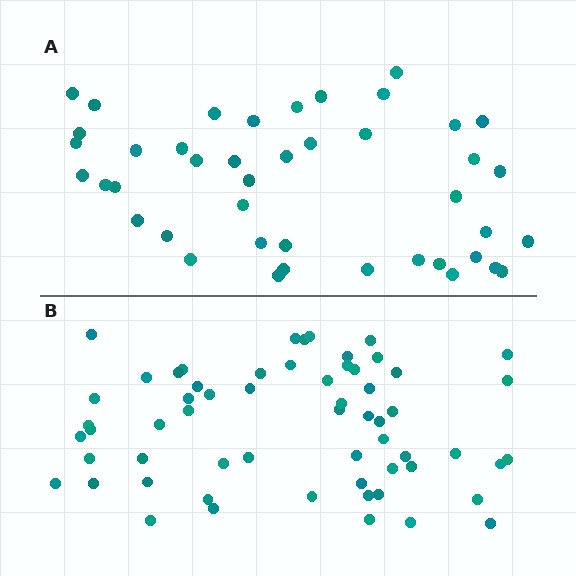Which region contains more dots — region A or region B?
Region B (the bottom region) has more dots.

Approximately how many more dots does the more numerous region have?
Region B has approximately 15 more dots than region A.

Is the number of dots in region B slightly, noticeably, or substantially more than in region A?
Region B has noticeably more, but not dramatically so. The ratio is roughly 1.4 to 1.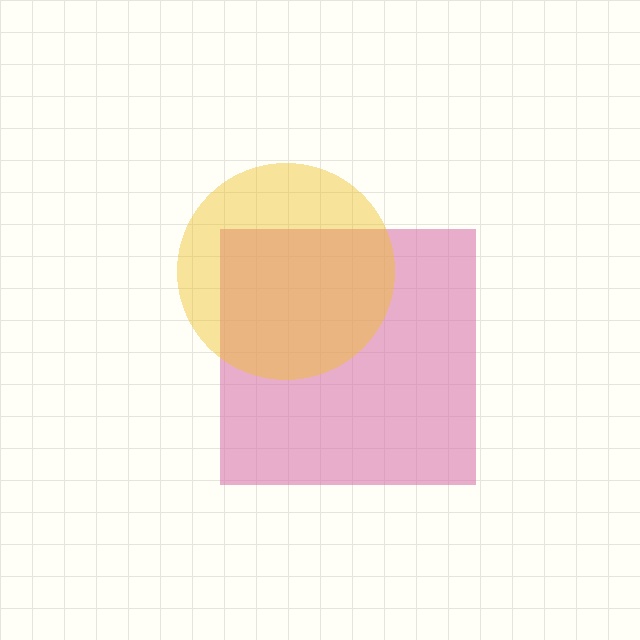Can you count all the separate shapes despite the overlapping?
Yes, there are 2 separate shapes.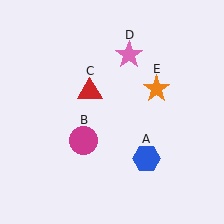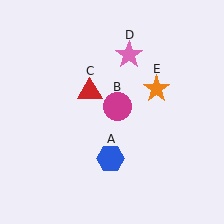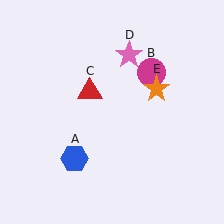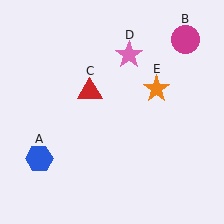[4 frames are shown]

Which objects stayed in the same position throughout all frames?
Red triangle (object C) and pink star (object D) and orange star (object E) remained stationary.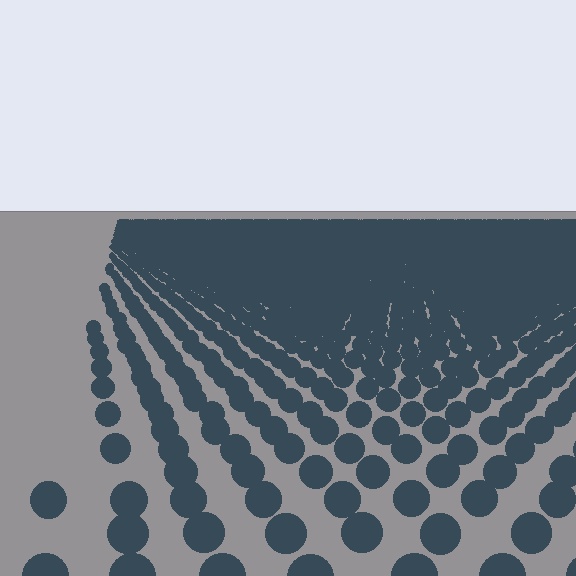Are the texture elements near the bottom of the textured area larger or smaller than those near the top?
Larger. Near the bottom, elements are closer to the viewer and appear at a bigger on-screen size.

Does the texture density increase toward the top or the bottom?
Density increases toward the top.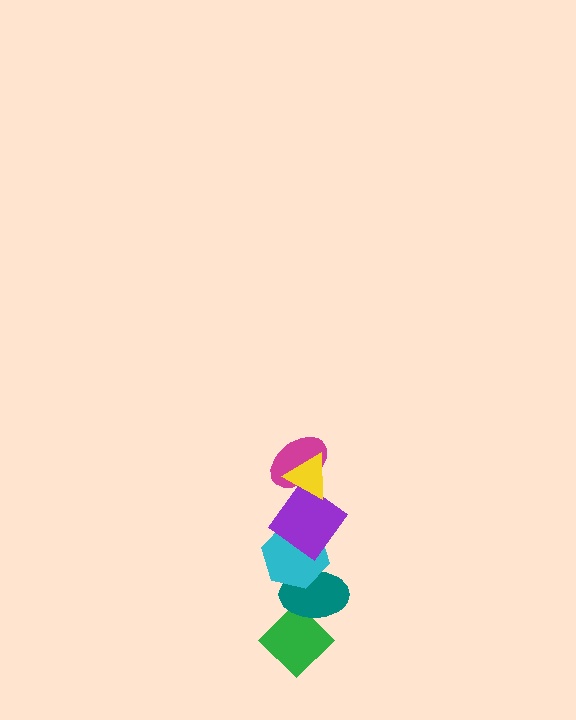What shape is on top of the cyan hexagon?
The purple diamond is on top of the cyan hexagon.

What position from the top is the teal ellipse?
The teal ellipse is 5th from the top.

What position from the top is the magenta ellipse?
The magenta ellipse is 2nd from the top.